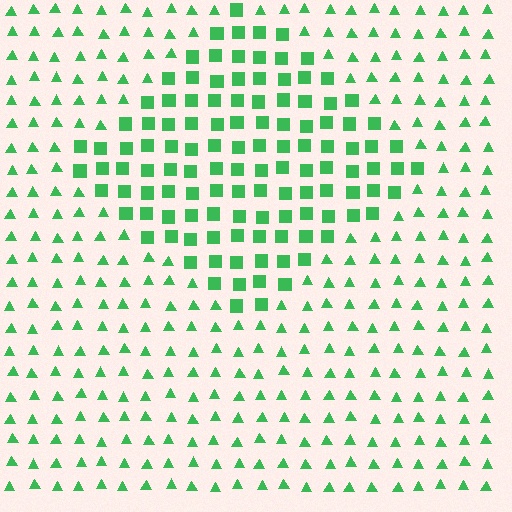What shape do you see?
I see a diamond.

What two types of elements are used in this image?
The image uses squares inside the diamond region and triangles outside it.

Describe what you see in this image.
The image is filled with small green elements arranged in a uniform grid. A diamond-shaped region contains squares, while the surrounding area contains triangles. The boundary is defined purely by the change in element shape.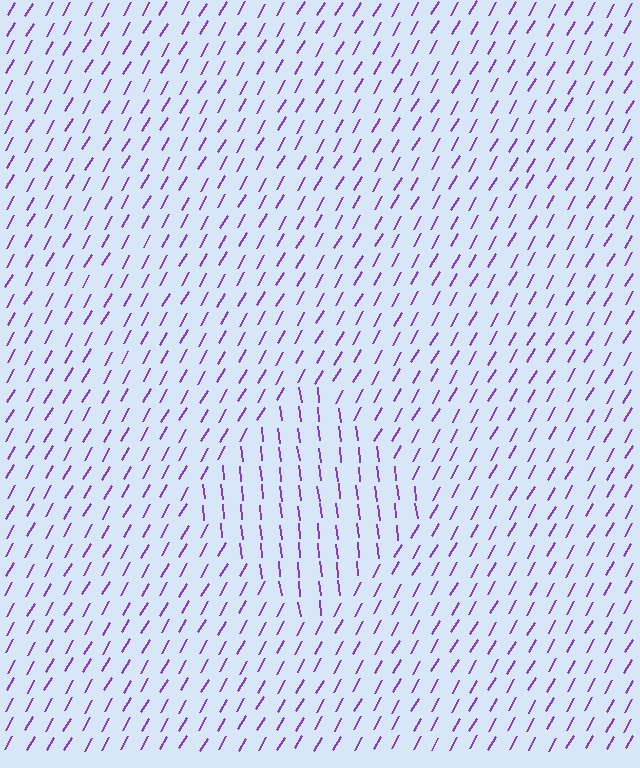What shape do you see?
I see a diamond.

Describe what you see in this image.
The image is filled with small purple line segments. A diamond region in the image has lines oriented differently from the surrounding lines, creating a visible texture boundary.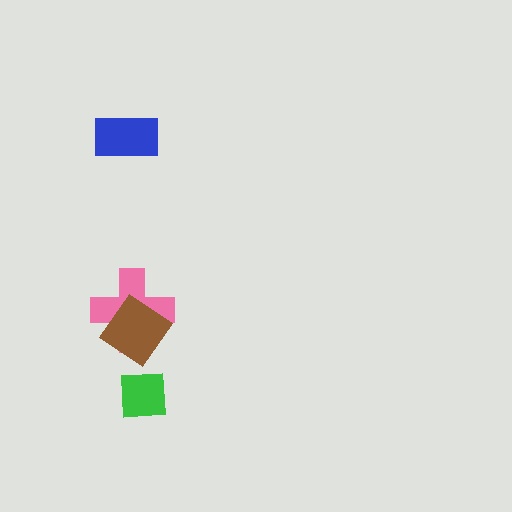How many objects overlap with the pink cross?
1 object overlaps with the pink cross.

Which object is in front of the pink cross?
The brown diamond is in front of the pink cross.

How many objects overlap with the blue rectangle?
0 objects overlap with the blue rectangle.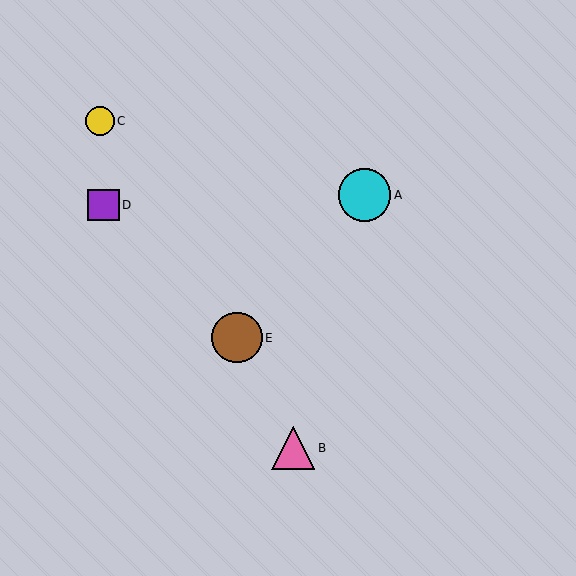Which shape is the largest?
The cyan circle (labeled A) is the largest.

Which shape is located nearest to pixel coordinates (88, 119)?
The yellow circle (labeled C) at (100, 121) is nearest to that location.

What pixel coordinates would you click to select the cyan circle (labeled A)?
Click at (364, 195) to select the cyan circle A.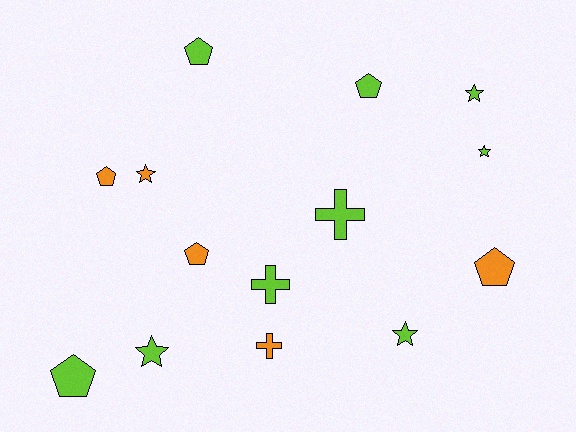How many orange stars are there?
There is 1 orange star.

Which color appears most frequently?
Lime, with 9 objects.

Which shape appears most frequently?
Pentagon, with 6 objects.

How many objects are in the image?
There are 14 objects.